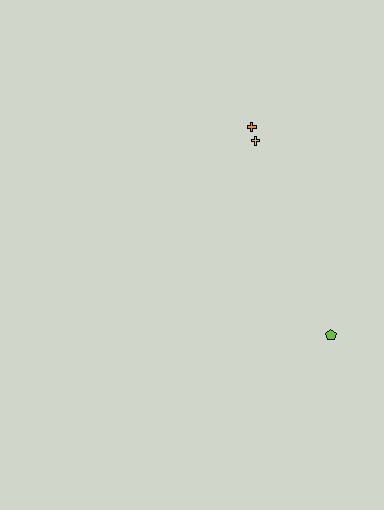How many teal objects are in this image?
There are no teal objects.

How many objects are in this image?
There are 3 objects.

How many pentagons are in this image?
There is 1 pentagon.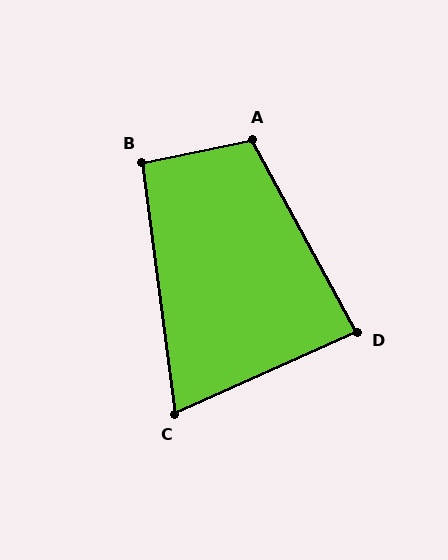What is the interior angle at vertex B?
Approximately 94 degrees (approximately right).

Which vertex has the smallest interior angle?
C, at approximately 73 degrees.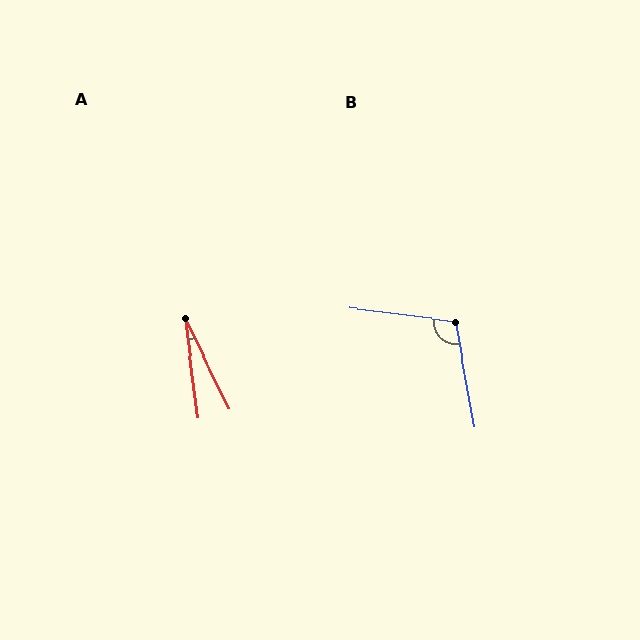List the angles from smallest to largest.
A (19°), B (107°).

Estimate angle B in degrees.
Approximately 107 degrees.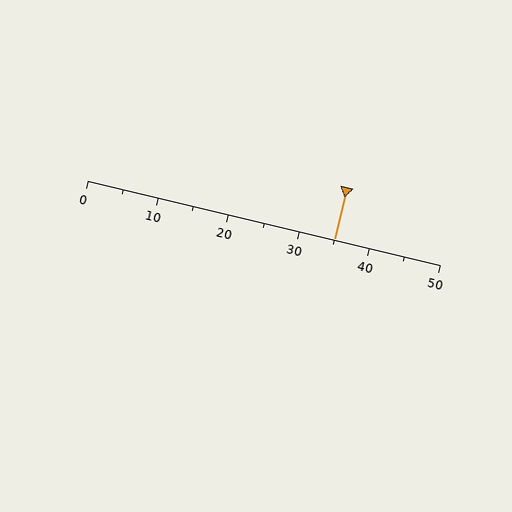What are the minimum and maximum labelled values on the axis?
The axis runs from 0 to 50.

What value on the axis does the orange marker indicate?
The marker indicates approximately 35.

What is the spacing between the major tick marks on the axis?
The major ticks are spaced 10 apart.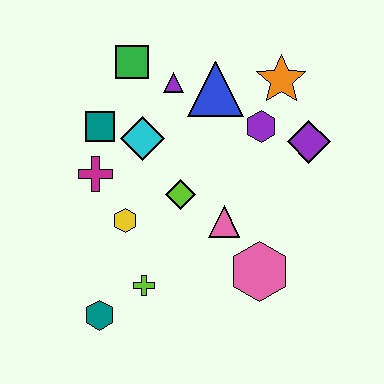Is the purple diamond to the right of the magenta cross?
Yes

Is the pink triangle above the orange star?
No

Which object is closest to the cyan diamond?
The teal square is closest to the cyan diamond.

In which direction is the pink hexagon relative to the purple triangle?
The pink hexagon is below the purple triangle.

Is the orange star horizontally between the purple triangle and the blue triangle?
No